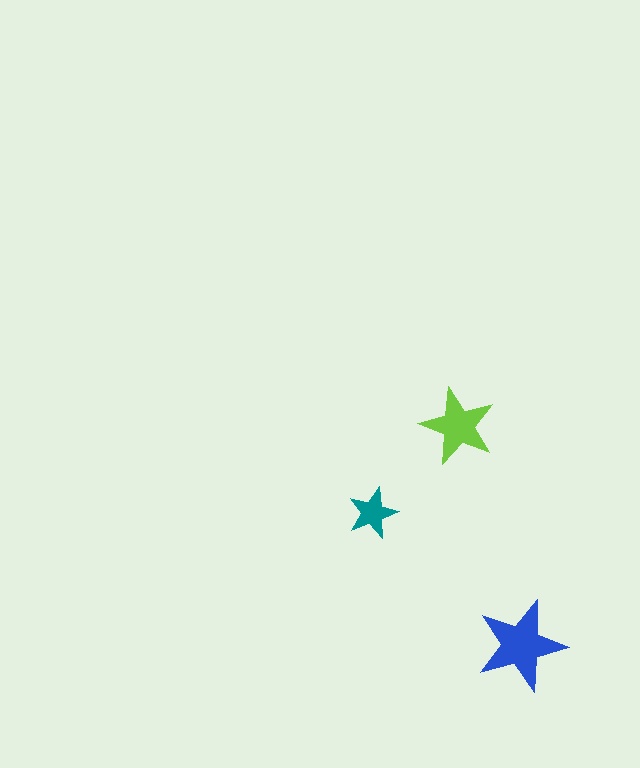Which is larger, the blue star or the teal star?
The blue one.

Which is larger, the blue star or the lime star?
The blue one.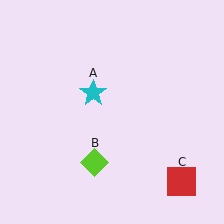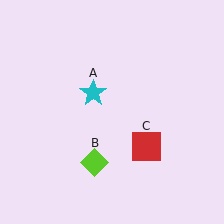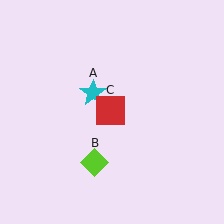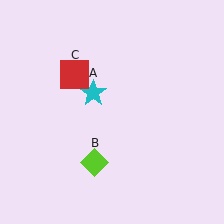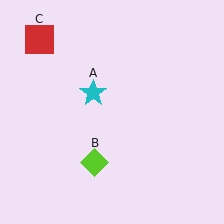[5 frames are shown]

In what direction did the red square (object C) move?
The red square (object C) moved up and to the left.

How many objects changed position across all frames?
1 object changed position: red square (object C).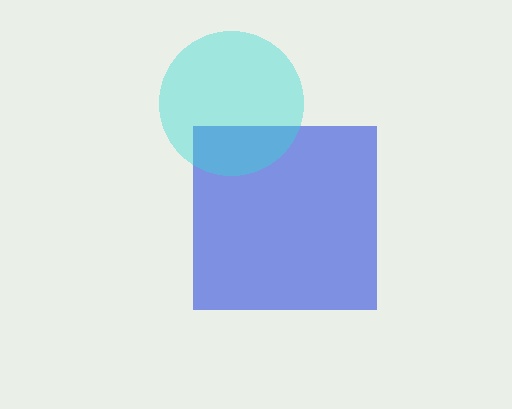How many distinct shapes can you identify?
There are 2 distinct shapes: a blue square, a cyan circle.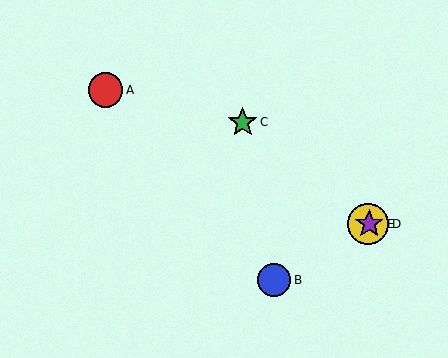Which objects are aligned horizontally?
Objects D, E are aligned horizontally.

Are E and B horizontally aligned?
No, E is at y≈224 and B is at y≈280.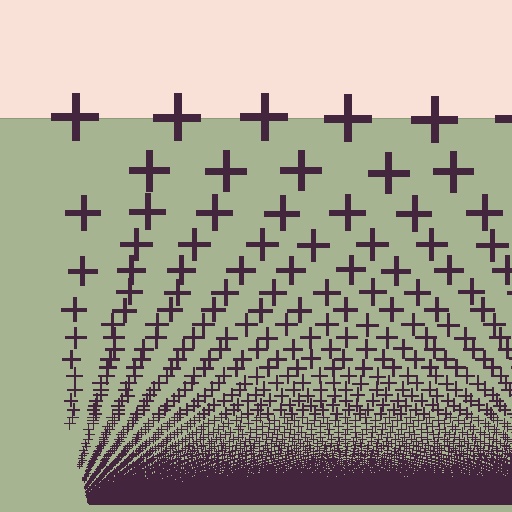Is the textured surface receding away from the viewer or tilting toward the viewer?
The surface appears to tilt toward the viewer. Texture elements get larger and sparser toward the top.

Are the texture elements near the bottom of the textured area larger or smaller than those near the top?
Smaller. The gradient is inverted — elements near the bottom are smaller and denser.